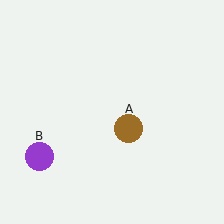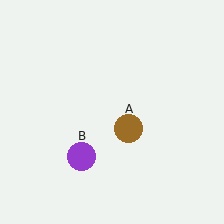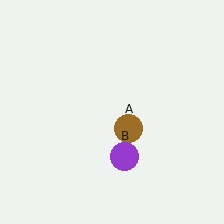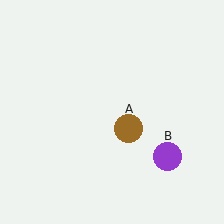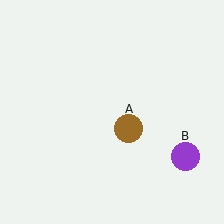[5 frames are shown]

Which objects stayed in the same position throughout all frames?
Brown circle (object A) remained stationary.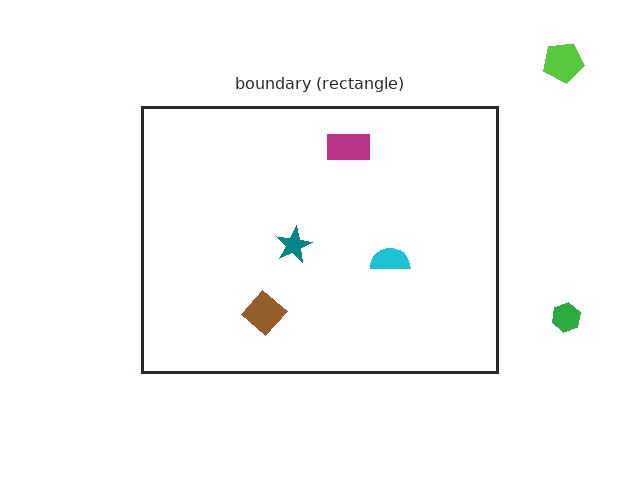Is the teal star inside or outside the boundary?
Inside.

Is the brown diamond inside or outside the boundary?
Inside.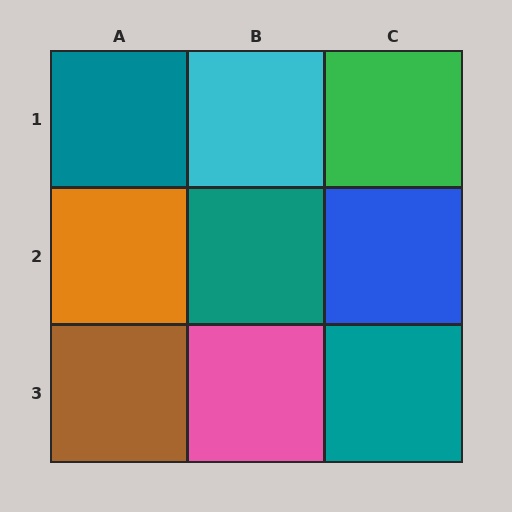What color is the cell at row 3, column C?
Teal.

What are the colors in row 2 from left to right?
Orange, teal, blue.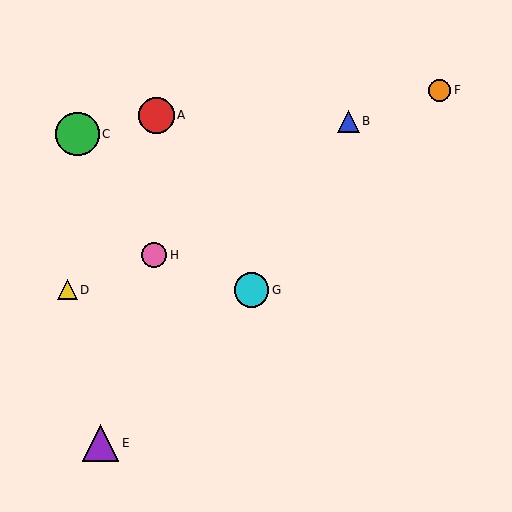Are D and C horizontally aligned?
No, D is at y≈290 and C is at y≈134.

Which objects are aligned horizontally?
Objects D, G are aligned horizontally.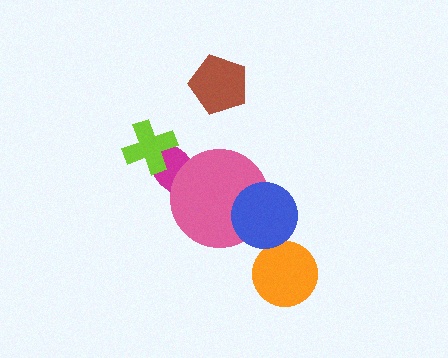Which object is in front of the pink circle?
The blue circle is in front of the pink circle.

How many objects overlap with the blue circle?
1 object overlaps with the blue circle.